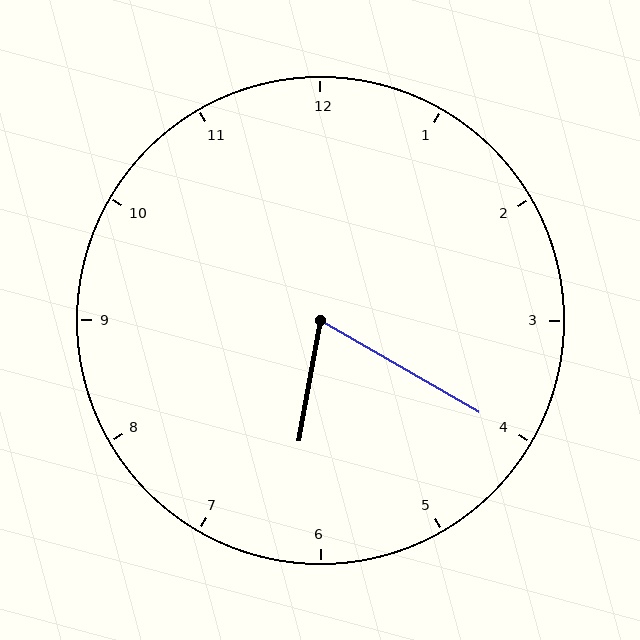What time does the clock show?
6:20.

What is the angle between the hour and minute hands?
Approximately 70 degrees.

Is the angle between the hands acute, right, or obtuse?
It is acute.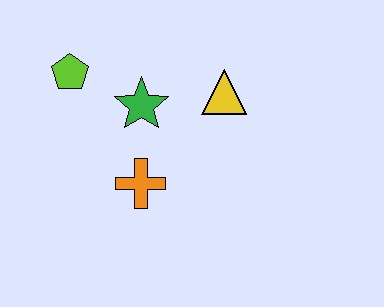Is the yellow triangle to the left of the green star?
No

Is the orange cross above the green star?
No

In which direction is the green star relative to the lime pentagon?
The green star is to the right of the lime pentagon.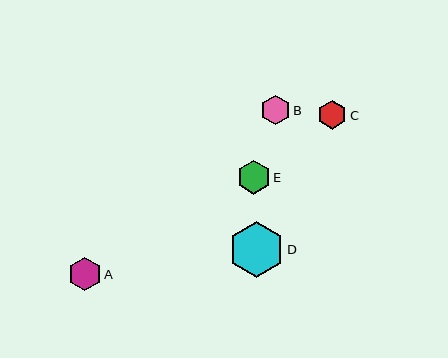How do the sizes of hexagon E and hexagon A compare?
Hexagon E and hexagon A are approximately the same size.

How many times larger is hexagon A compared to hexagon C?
Hexagon A is approximately 1.1 times the size of hexagon C.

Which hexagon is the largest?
Hexagon D is the largest with a size of approximately 56 pixels.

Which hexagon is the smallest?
Hexagon C is the smallest with a size of approximately 29 pixels.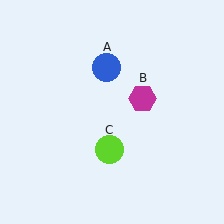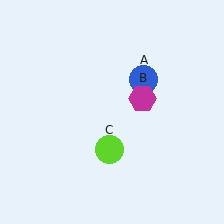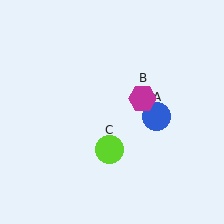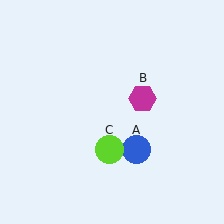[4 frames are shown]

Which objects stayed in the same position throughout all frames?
Magenta hexagon (object B) and lime circle (object C) remained stationary.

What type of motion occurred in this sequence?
The blue circle (object A) rotated clockwise around the center of the scene.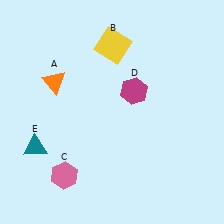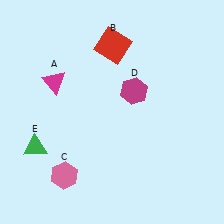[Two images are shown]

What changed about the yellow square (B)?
In Image 1, B is yellow. In Image 2, it changed to red.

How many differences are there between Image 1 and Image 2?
There are 3 differences between the two images.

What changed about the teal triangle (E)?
In Image 1, E is teal. In Image 2, it changed to green.